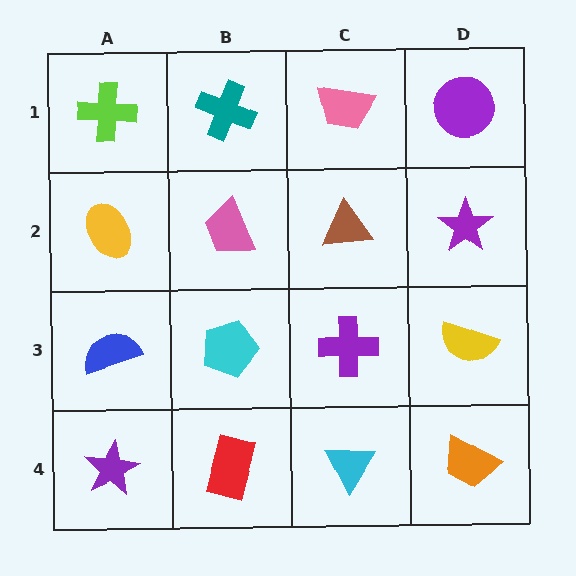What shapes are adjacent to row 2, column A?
A lime cross (row 1, column A), a blue semicircle (row 3, column A), a pink trapezoid (row 2, column B).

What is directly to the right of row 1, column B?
A pink trapezoid.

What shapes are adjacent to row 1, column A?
A yellow ellipse (row 2, column A), a teal cross (row 1, column B).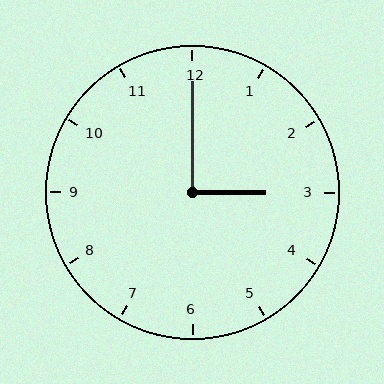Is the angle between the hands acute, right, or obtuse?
It is right.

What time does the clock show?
3:00.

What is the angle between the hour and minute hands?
Approximately 90 degrees.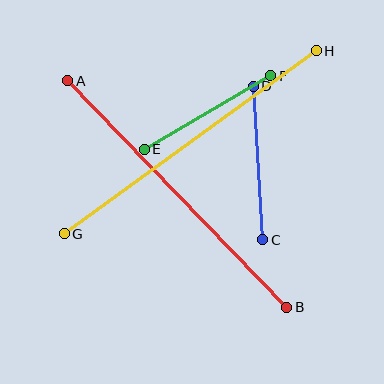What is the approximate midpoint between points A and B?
The midpoint is at approximately (177, 194) pixels.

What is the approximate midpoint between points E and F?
The midpoint is at approximately (207, 113) pixels.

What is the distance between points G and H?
The distance is approximately 312 pixels.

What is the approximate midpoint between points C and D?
The midpoint is at approximately (258, 163) pixels.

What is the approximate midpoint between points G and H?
The midpoint is at approximately (190, 142) pixels.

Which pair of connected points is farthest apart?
Points A and B are farthest apart.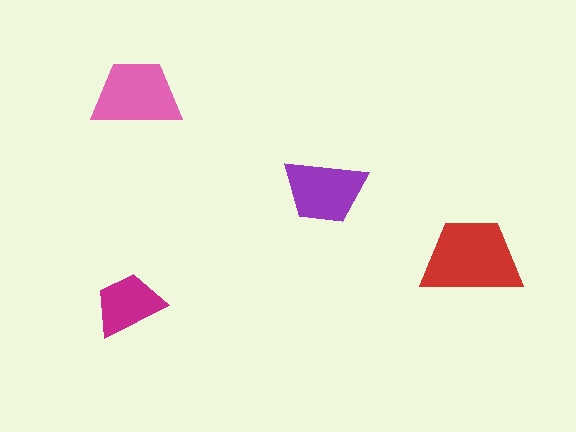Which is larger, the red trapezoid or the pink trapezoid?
The red one.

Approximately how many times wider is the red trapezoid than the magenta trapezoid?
About 1.5 times wider.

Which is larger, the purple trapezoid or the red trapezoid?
The red one.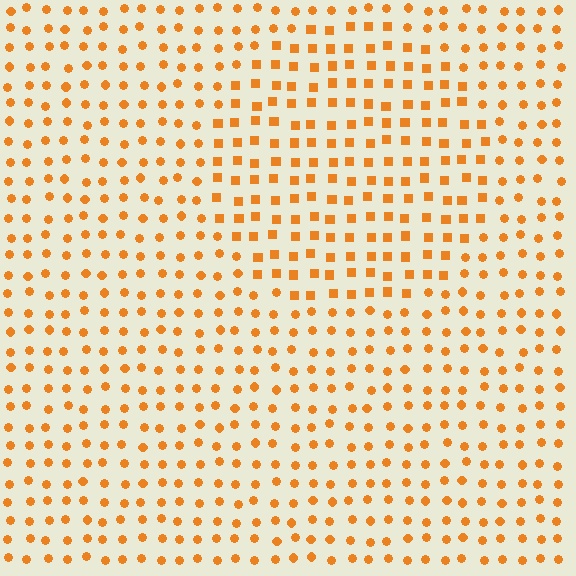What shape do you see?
I see a circle.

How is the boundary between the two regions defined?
The boundary is defined by a change in element shape: squares inside vs. circles outside. All elements share the same color and spacing.